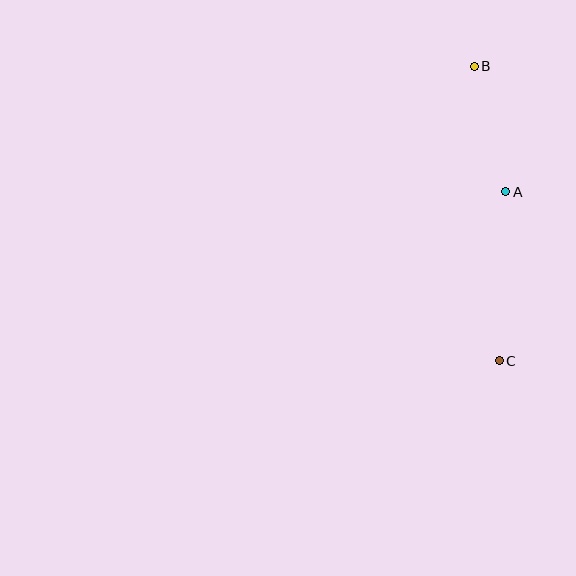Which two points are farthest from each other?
Points B and C are farthest from each other.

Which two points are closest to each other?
Points A and B are closest to each other.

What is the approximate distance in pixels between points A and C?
The distance between A and C is approximately 169 pixels.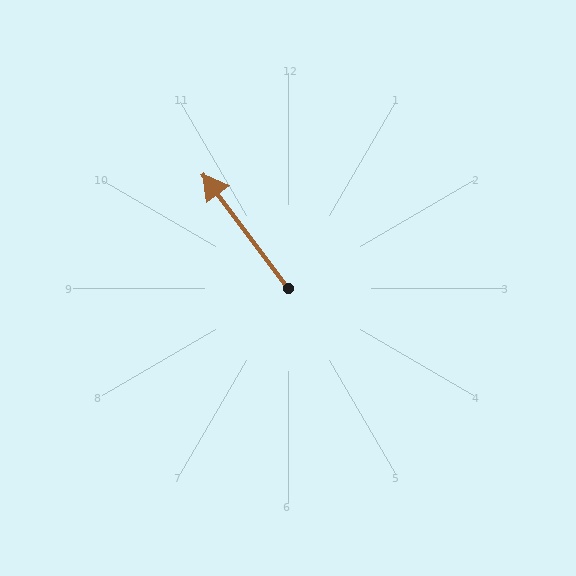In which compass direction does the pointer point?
Northwest.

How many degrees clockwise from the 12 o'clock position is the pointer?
Approximately 323 degrees.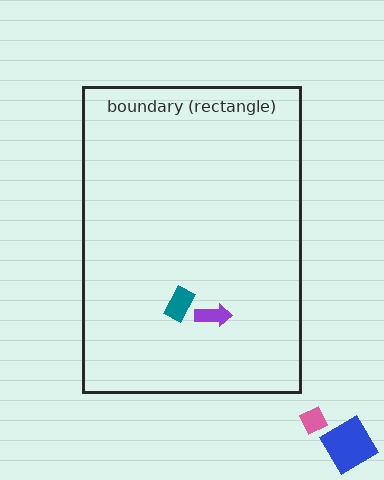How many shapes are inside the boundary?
2 inside, 2 outside.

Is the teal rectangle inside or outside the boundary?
Inside.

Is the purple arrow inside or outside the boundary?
Inside.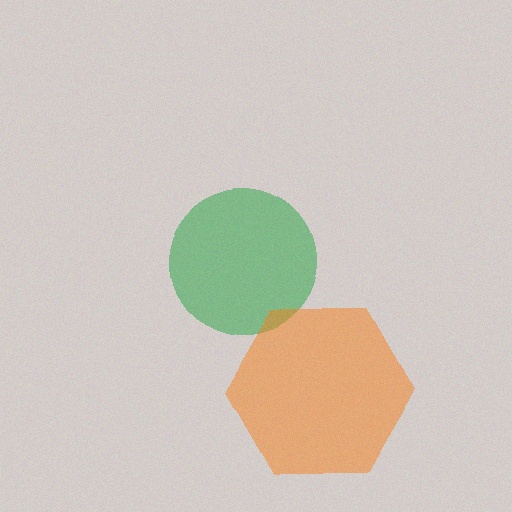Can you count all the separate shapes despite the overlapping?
Yes, there are 2 separate shapes.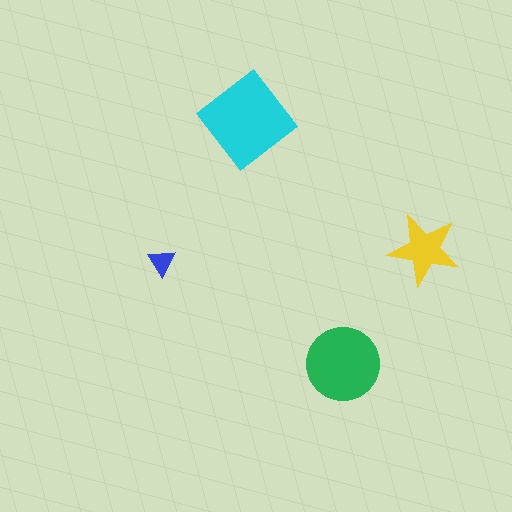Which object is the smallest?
The blue triangle.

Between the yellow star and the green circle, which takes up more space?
The green circle.